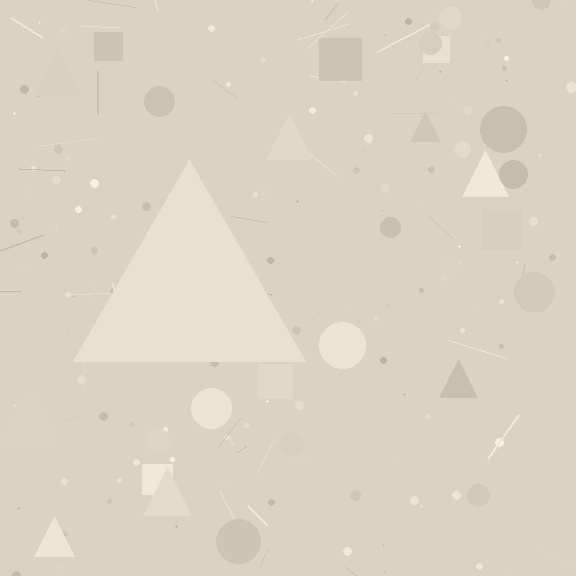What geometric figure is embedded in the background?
A triangle is embedded in the background.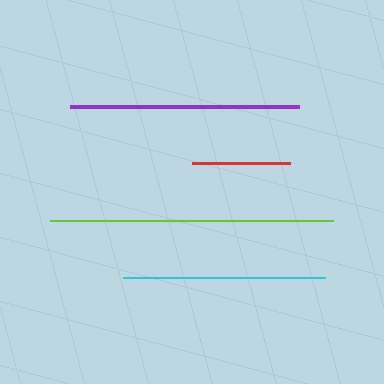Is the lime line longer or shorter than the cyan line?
The lime line is longer than the cyan line.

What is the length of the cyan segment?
The cyan segment is approximately 202 pixels long.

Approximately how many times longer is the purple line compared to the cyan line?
The purple line is approximately 1.1 times the length of the cyan line.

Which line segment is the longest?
The lime line is the longest at approximately 284 pixels.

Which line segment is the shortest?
The red line is the shortest at approximately 98 pixels.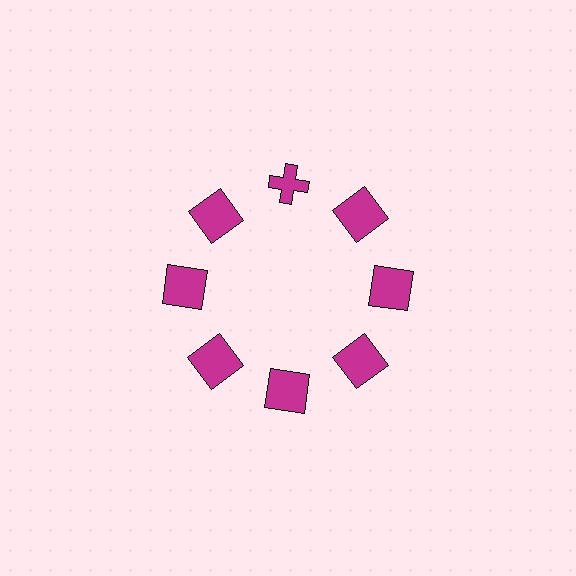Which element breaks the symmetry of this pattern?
The magenta cross at roughly the 12 o'clock position breaks the symmetry. All other shapes are magenta squares.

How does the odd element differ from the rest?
It has a different shape: cross instead of square.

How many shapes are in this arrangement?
There are 8 shapes arranged in a ring pattern.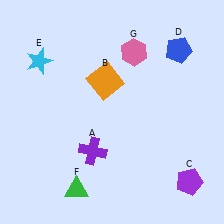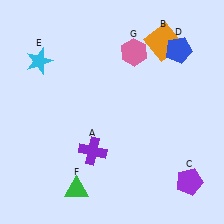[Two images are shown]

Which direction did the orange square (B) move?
The orange square (B) moved right.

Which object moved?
The orange square (B) moved right.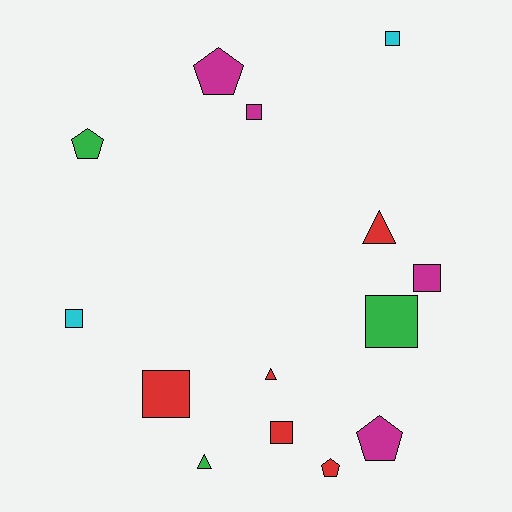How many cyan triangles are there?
There are no cyan triangles.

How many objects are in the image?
There are 14 objects.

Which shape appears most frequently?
Square, with 7 objects.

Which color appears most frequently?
Red, with 5 objects.